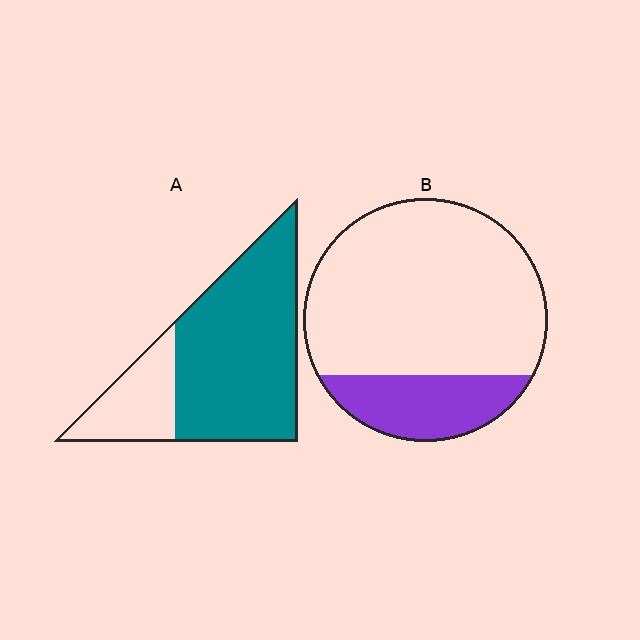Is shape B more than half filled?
No.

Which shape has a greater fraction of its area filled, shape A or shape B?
Shape A.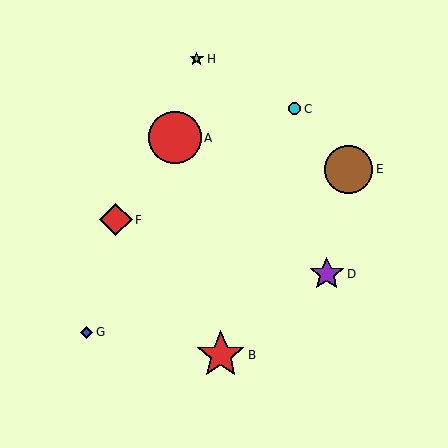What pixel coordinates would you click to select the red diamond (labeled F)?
Click at (116, 220) to select the red diamond F.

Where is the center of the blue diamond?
The center of the blue diamond is at (87, 332).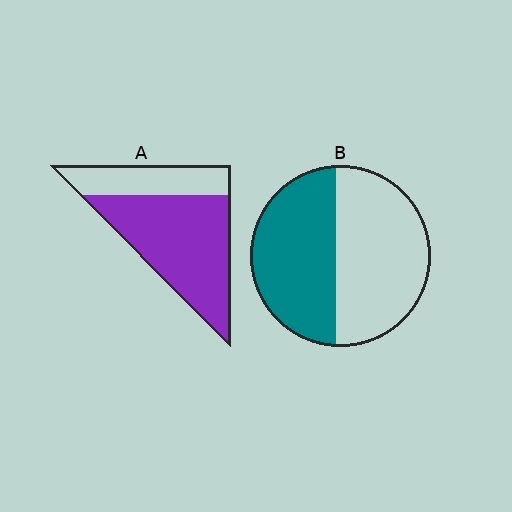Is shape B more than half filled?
Roughly half.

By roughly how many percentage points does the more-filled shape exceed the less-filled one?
By roughly 25 percentage points (A over B).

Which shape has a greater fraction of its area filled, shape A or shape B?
Shape A.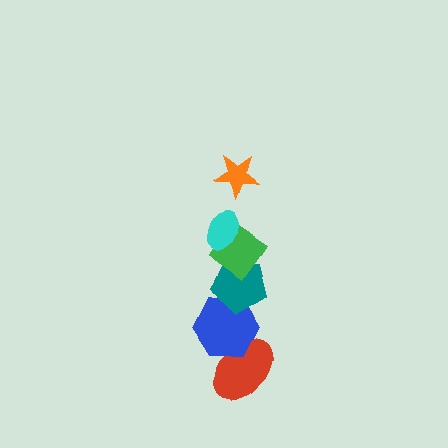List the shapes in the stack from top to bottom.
From top to bottom: the orange star, the cyan ellipse, the green diamond, the teal pentagon, the blue hexagon, the red ellipse.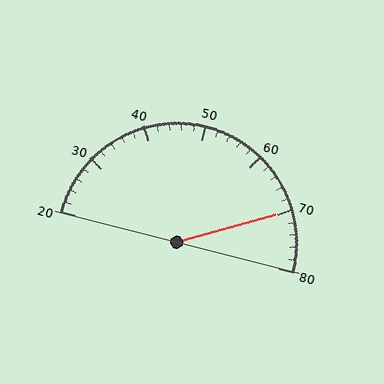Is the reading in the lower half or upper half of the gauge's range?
The reading is in the upper half of the range (20 to 80).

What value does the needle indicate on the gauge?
The needle indicates approximately 70.